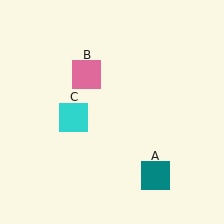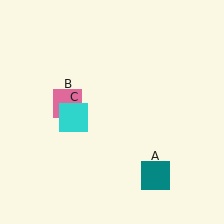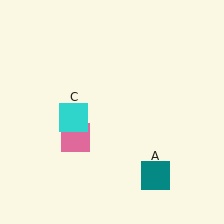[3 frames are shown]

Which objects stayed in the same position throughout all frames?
Teal square (object A) and cyan square (object C) remained stationary.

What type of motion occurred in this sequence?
The pink square (object B) rotated counterclockwise around the center of the scene.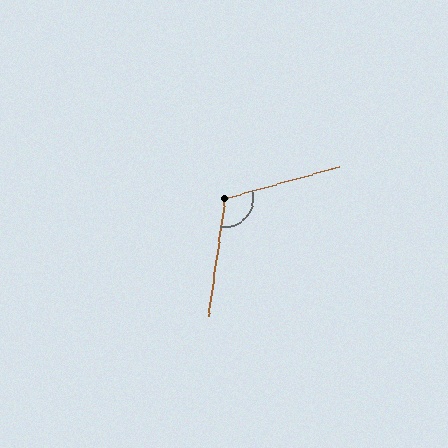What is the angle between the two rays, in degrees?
Approximately 114 degrees.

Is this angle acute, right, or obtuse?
It is obtuse.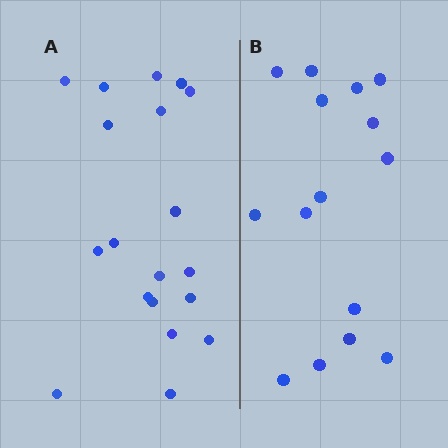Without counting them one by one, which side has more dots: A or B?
Region A (the left region) has more dots.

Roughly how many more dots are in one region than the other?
Region A has about 4 more dots than region B.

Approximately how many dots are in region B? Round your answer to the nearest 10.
About 20 dots. (The exact count is 15, which rounds to 20.)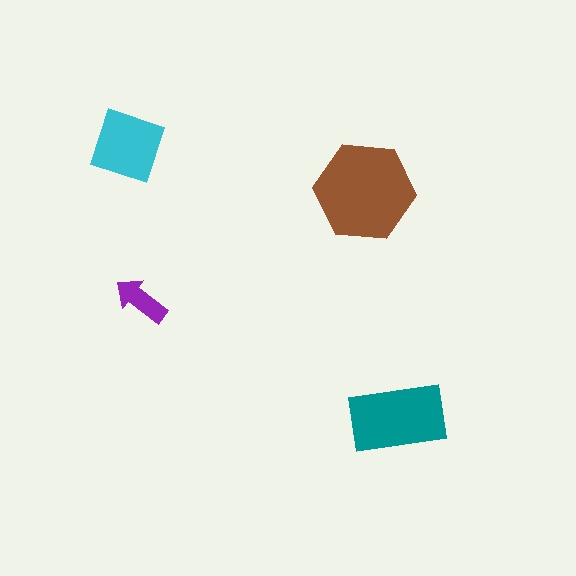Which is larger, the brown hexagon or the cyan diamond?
The brown hexagon.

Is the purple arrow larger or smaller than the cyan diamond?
Smaller.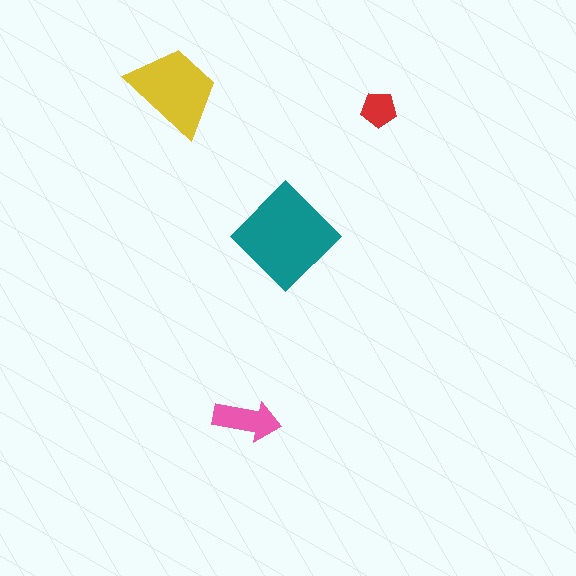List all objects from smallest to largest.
The red pentagon, the pink arrow, the yellow trapezoid, the teal diamond.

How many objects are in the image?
There are 4 objects in the image.